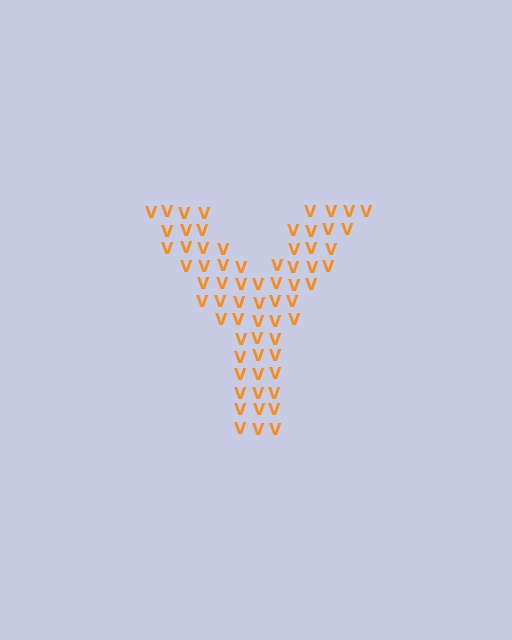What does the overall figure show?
The overall figure shows the letter Y.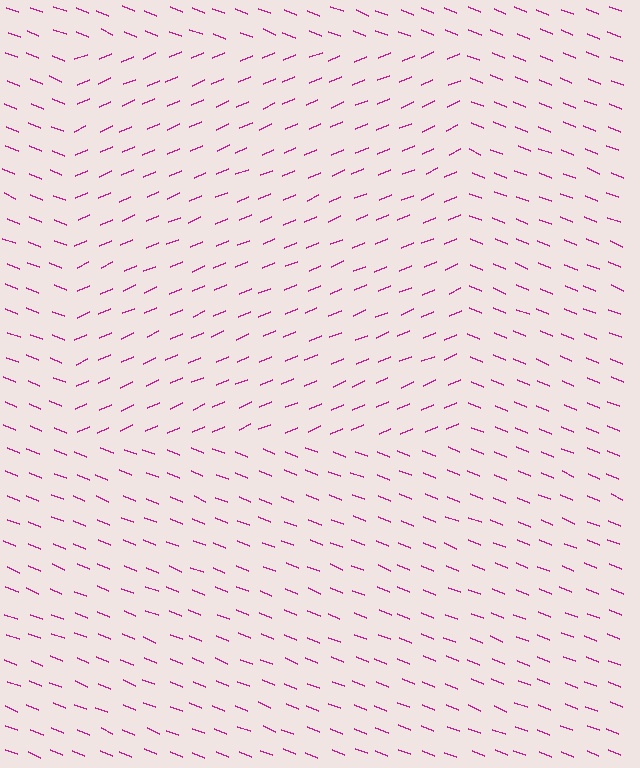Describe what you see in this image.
The image is filled with small magenta line segments. A rectangle region in the image has lines oriented differently from the surrounding lines, creating a visible texture boundary.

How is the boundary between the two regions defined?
The boundary is defined purely by a change in line orientation (approximately 45 degrees difference). All lines are the same color and thickness.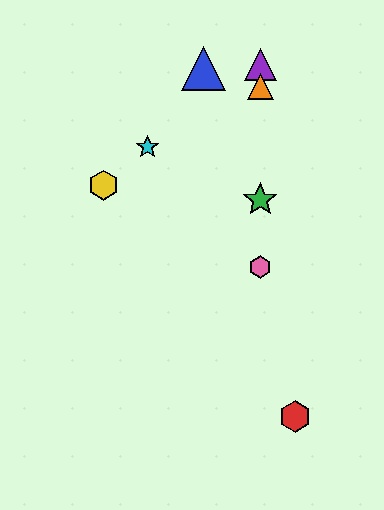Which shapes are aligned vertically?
The green star, the purple triangle, the orange triangle, the pink hexagon are aligned vertically.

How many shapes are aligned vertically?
4 shapes (the green star, the purple triangle, the orange triangle, the pink hexagon) are aligned vertically.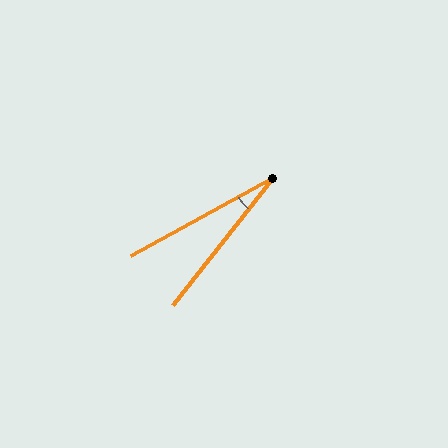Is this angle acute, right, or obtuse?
It is acute.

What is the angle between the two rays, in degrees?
Approximately 23 degrees.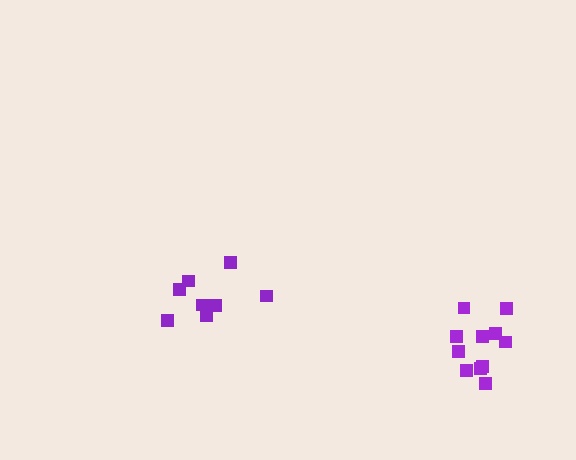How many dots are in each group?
Group 1: 8 dots, Group 2: 11 dots (19 total).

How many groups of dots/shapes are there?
There are 2 groups.